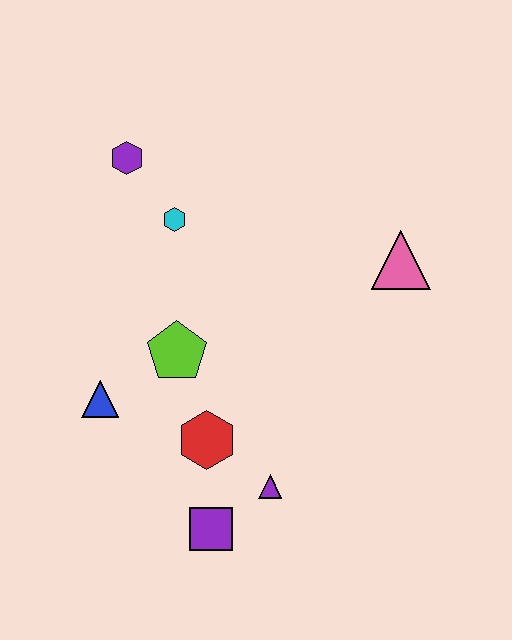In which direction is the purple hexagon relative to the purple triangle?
The purple hexagon is above the purple triangle.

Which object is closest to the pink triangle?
The cyan hexagon is closest to the pink triangle.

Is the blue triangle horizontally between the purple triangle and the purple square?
No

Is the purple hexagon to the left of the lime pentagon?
Yes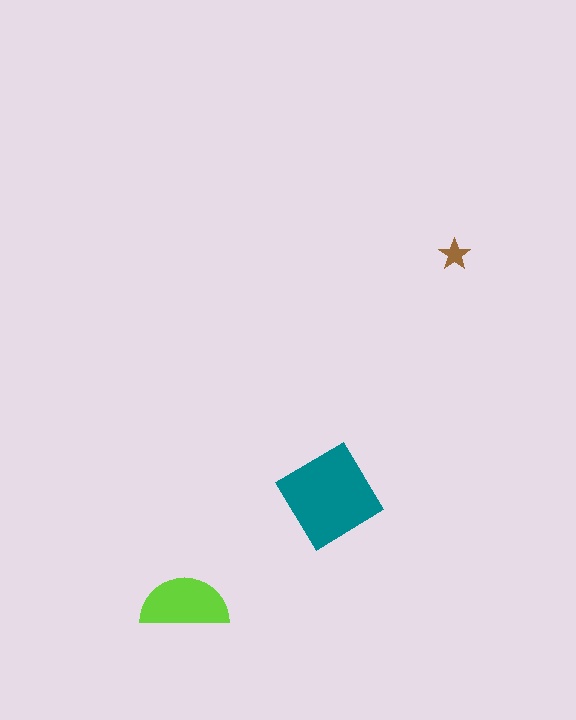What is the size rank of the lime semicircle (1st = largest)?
2nd.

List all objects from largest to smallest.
The teal diamond, the lime semicircle, the brown star.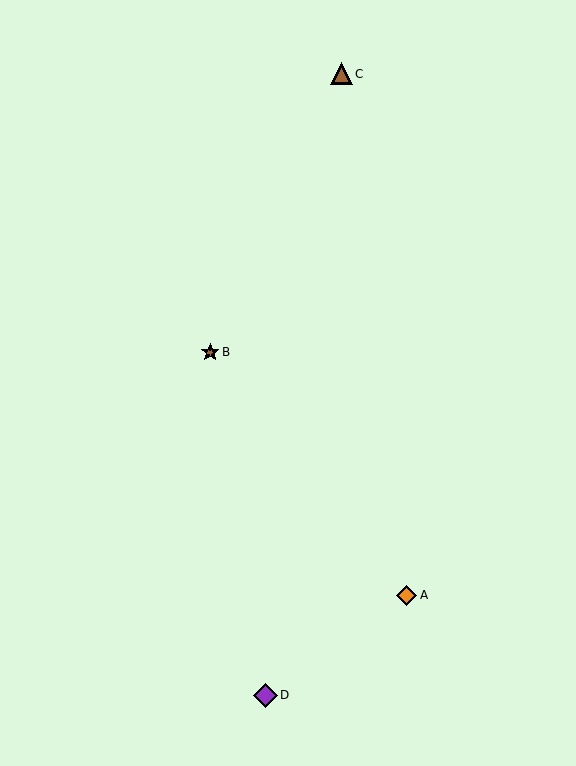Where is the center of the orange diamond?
The center of the orange diamond is at (406, 595).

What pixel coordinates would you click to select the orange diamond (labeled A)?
Click at (406, 595) to select the orange diamond A.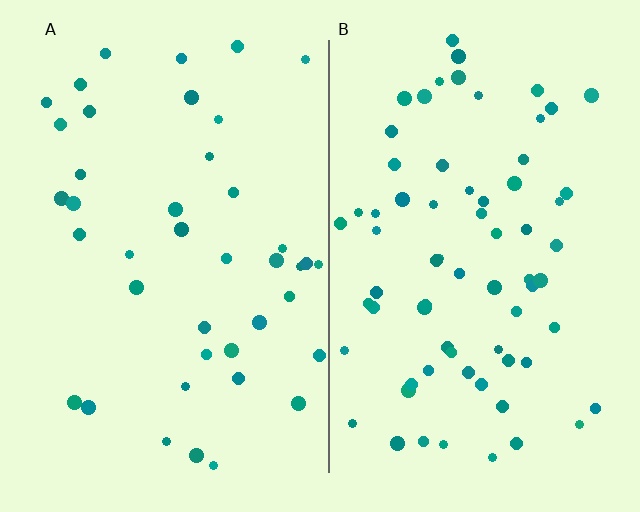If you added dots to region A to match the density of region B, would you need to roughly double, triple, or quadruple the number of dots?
Approximately double.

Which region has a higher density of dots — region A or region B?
B (the right).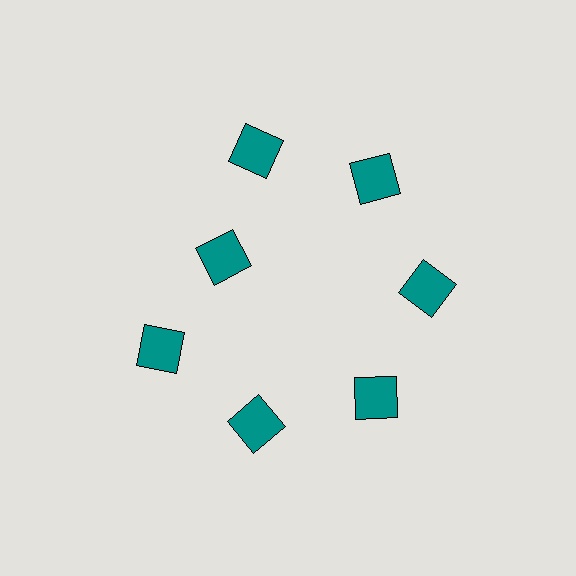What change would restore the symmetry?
The symmetry would be restored by moving it outward, back onto the ring so that all 7 squares sit at equal angles and equal distance from the center.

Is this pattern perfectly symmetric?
No. The 7 teal squares are arranged in a ring, but one element near the 10 o'clock position is pulled inward toward the center, breaking the 7-fold rotational symmetry.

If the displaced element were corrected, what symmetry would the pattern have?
It would have 7-fold rotational symmetry — the pattern would map onto itself every 51 degrees.